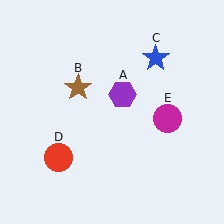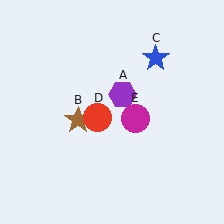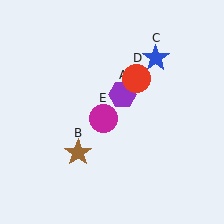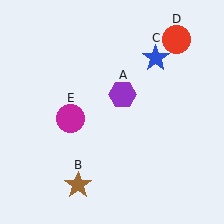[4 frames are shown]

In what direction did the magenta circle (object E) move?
The magenta circle (object E) moved left.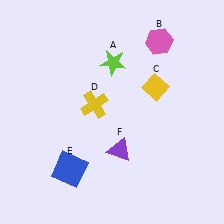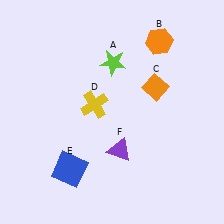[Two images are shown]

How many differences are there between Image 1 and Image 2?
There are 2 differences between the two images.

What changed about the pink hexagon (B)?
In Image 1, B is pink. In Image 2, it changed to orange.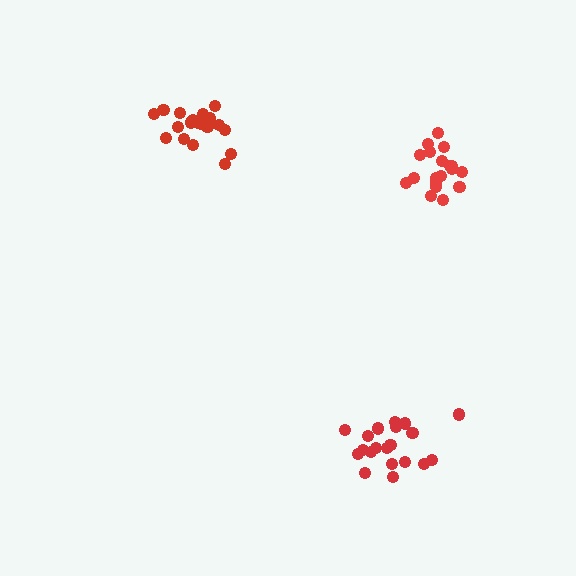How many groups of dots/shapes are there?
There are 3 groups.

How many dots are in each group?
Group 1: 19 dots, Group 2: 19 dots, Group 3: 20 dots (58 total).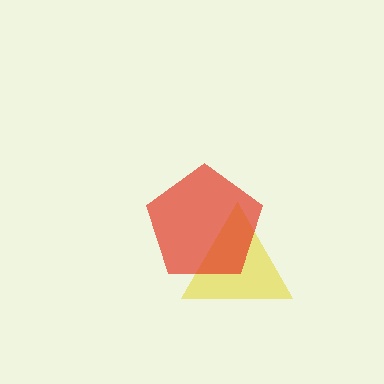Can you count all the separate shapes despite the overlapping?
Yes, there are 2 separate shapes.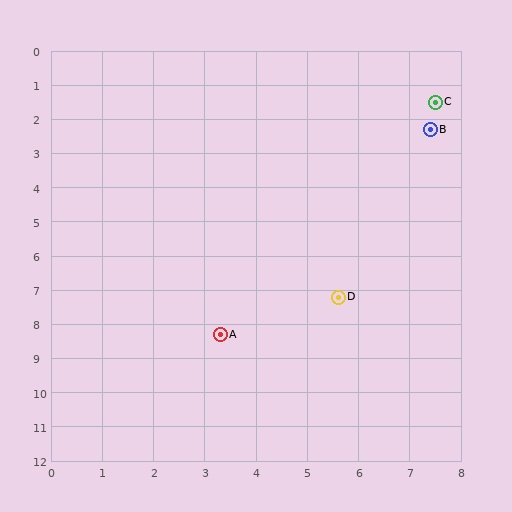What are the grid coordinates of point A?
Point A is at approximately (3.3, 8.3).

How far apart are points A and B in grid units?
Points A and B are about 7.3 grid units apart.